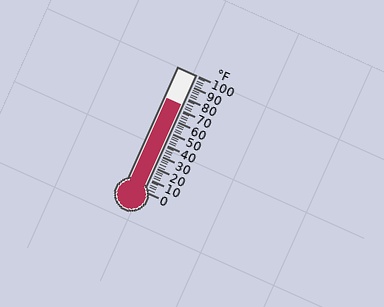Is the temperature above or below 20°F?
The temperature is above 20°F.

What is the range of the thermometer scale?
The thermometer scale ranges from 0°F to 100°F.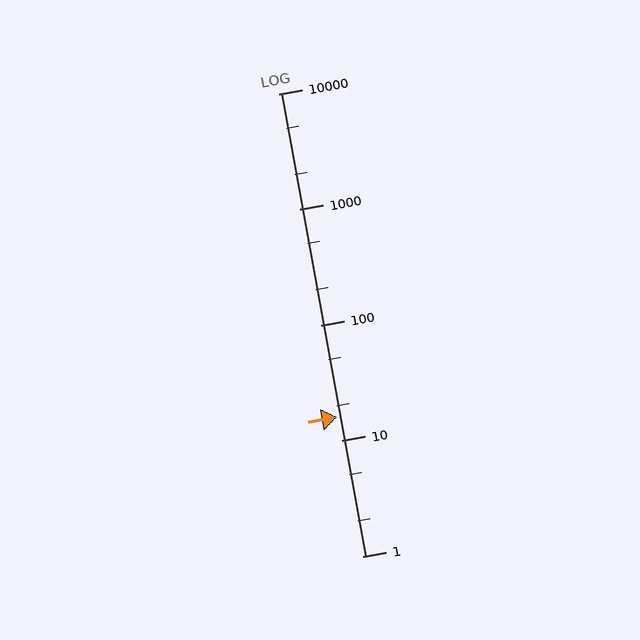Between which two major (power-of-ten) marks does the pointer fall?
The pointer is between 10 and 100.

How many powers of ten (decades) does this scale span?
The scale spans 4 decades, from 1 to 10000.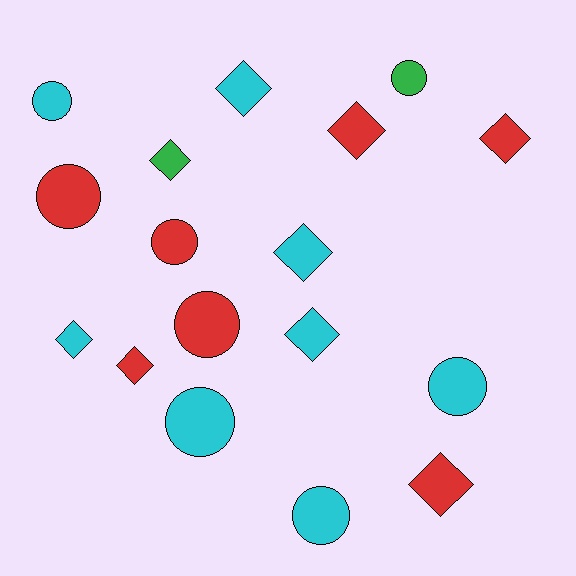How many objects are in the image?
There are 17 objects.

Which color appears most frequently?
Cyan, with 8 objects.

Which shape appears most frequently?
Diamond, with 9 objects.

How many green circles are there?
There is 1 green circle.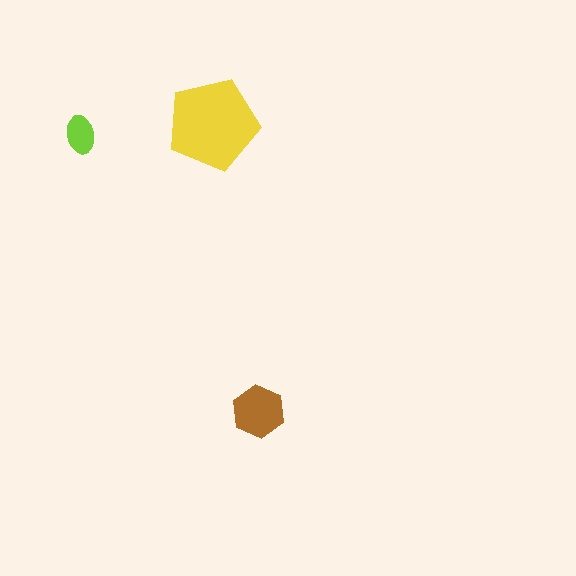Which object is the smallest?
The lime ellipse.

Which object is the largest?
The yellow pentagon.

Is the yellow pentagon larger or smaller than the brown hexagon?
Larger.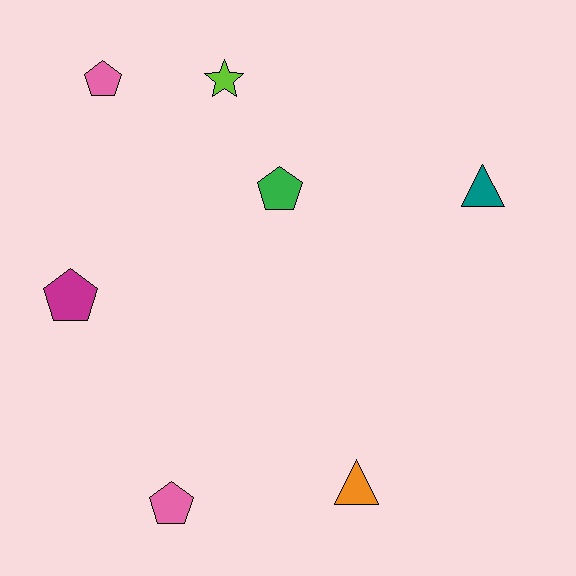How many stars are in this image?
There is 1 star.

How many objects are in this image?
There are 7 objects.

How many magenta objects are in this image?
There is 1 magenta object.